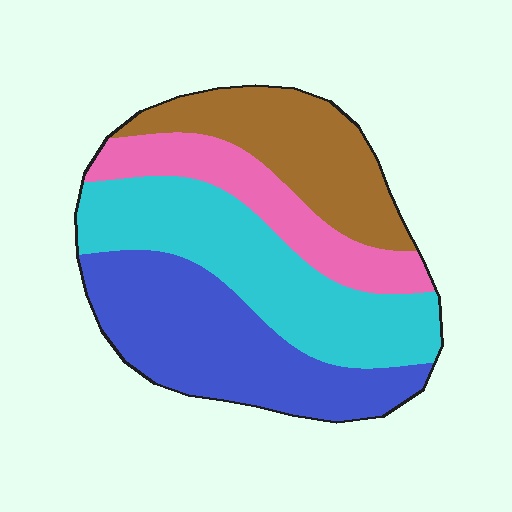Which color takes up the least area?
Pink, at roughly 15%.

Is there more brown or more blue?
Blue.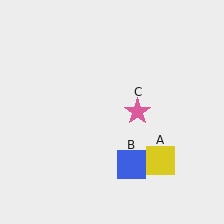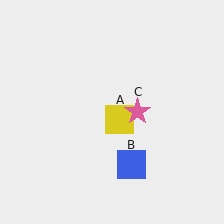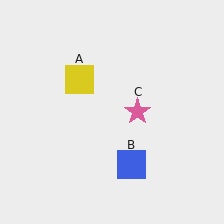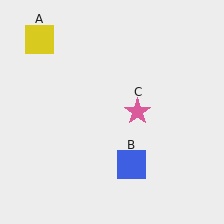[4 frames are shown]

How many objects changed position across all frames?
1 object changed position: yellow square (object A).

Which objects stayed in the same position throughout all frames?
Blue square (object B) and pink star (object C) remained stationary.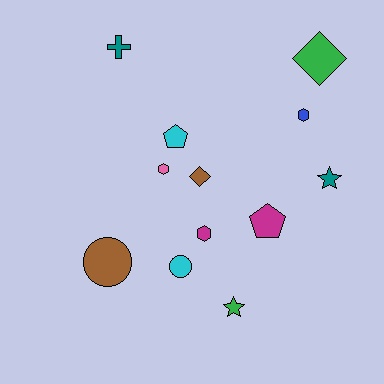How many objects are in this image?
There are 12 objects.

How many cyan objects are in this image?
There are 2 cyan objects.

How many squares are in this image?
There are no squares.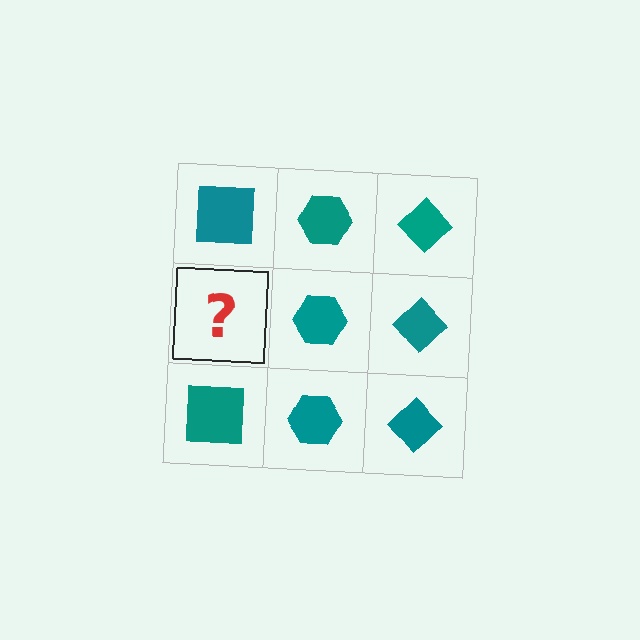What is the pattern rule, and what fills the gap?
The rule is that each column has a consistent shape. The gap should be filled with a teal square.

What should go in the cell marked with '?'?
The missing cell should contain a teal square.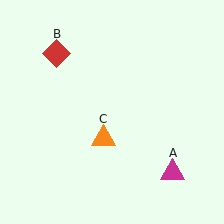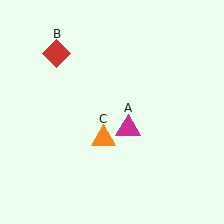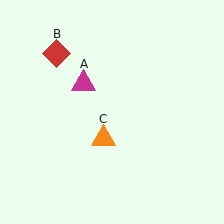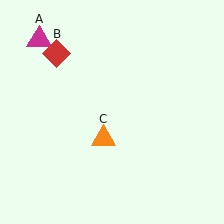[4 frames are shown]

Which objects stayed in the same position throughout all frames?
Red diamond (object B) and orange triangle (object C) remained stationary.